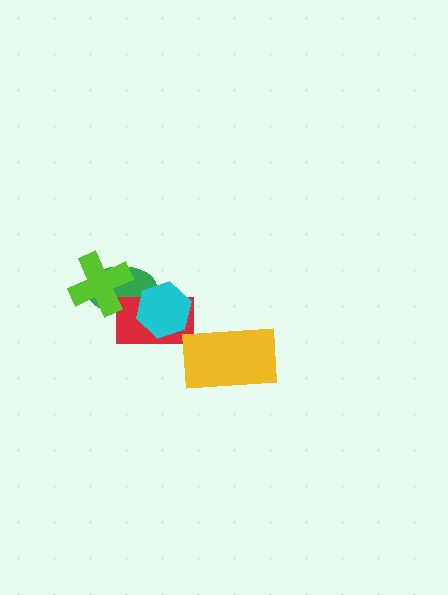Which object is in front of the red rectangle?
The cyan hexagon is in front of the red rectangle.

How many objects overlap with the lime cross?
1 object overlaps with the lime cross.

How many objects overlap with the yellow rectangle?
0 objects overlap with the yellow rectangle.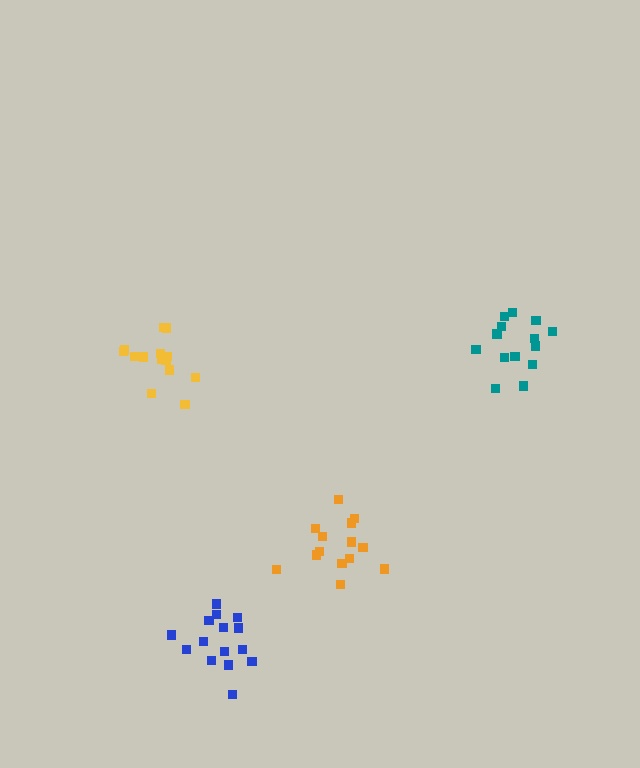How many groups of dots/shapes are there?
There are 4 groups.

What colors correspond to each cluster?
The clusters are colored: yellow, orange, blue, teal.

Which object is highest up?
The teal cluster is topmost.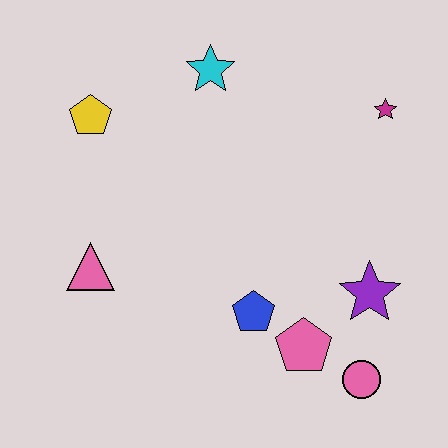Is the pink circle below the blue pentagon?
Yes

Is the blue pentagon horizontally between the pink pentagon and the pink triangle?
Yes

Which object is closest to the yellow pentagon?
The cyan star is closest to the yellow pentagon.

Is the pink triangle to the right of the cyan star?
No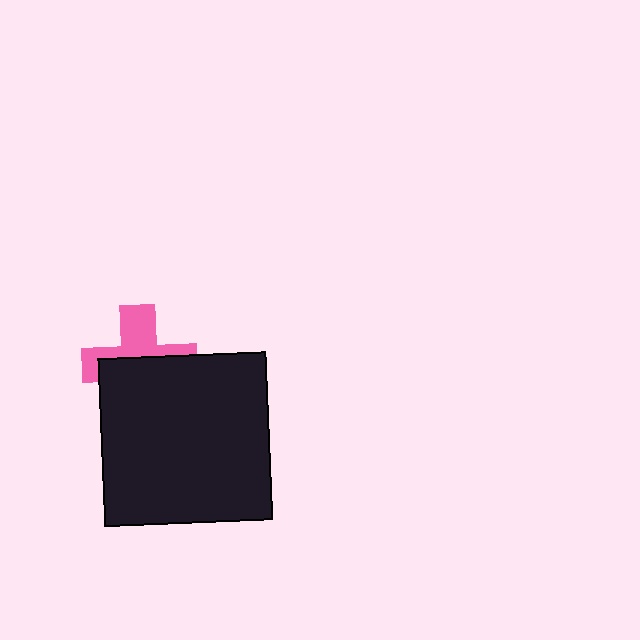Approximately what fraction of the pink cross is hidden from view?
Roughly 54% of the pink cross is hidden behind the black square.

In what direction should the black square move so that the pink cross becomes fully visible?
The black square should move down. That is the shortest direction to clear the overlap and leave the pink cross fully visible.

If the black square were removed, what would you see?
You would see the complete pink cross.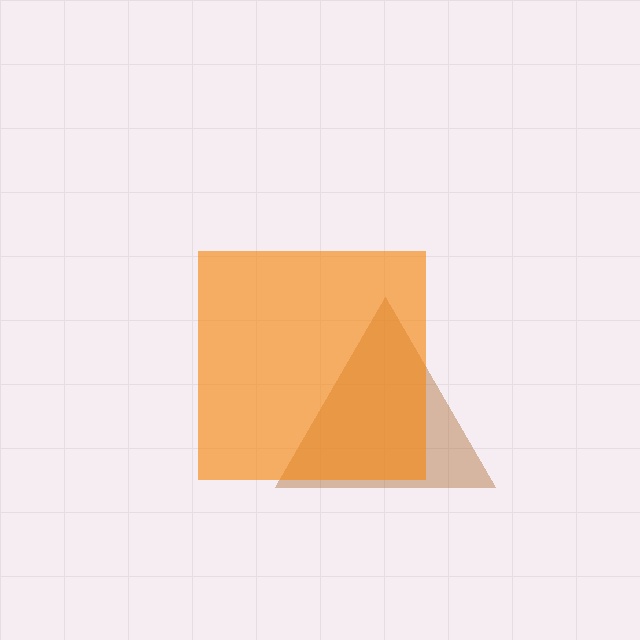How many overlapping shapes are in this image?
There are 2 overlapping shapes in the image.